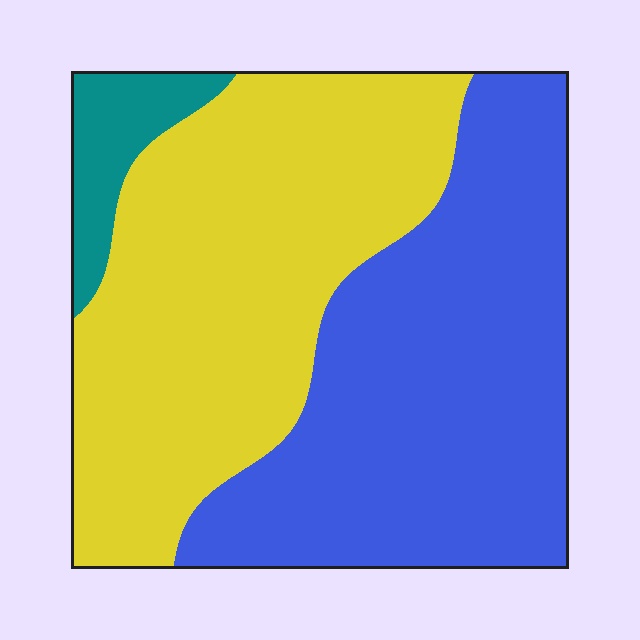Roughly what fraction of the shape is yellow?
Yellow covers 47% of the shape.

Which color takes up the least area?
Teal, at roughly 5%.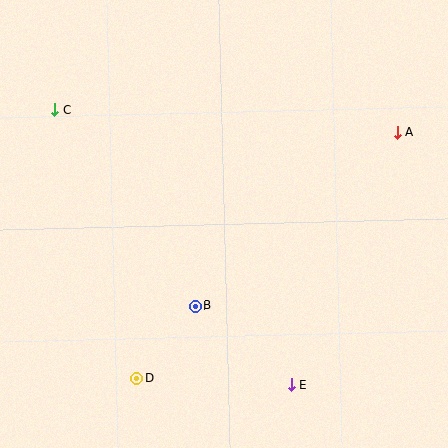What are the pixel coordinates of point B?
Point B is at (195, 306).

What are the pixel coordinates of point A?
Point A is at (397, 132).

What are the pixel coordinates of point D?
Point D is at (137, 378).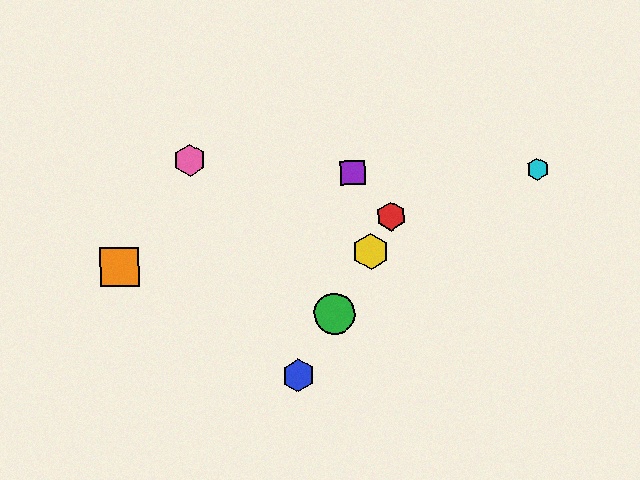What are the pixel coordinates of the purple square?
The purple square is at (353, 173).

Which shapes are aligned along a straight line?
The red hexagon, the blue hexagon, the green circle, the yellow hexagon are aligned along a straight line.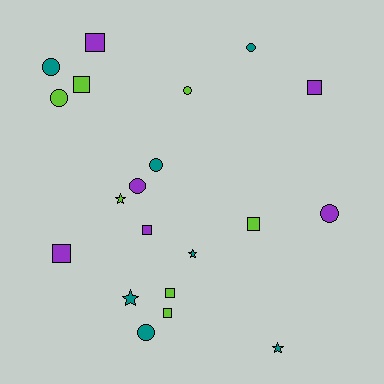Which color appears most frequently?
Lime, with 7 objects.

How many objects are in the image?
There are 20 objects.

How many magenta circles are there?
There are no magenta circles.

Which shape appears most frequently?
Circle, with 8 objects.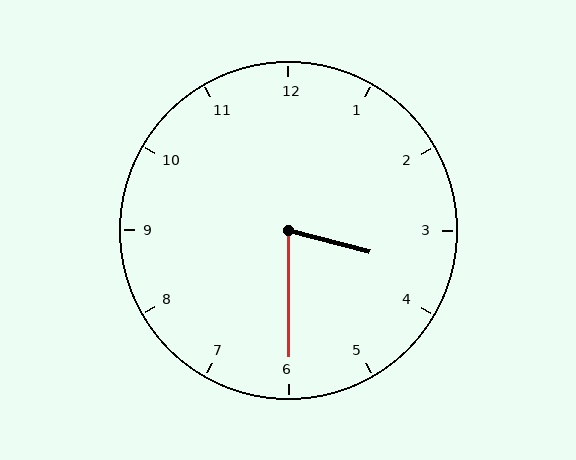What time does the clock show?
3:30.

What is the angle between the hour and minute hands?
Approximately 75 degrees.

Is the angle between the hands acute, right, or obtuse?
It is acute.